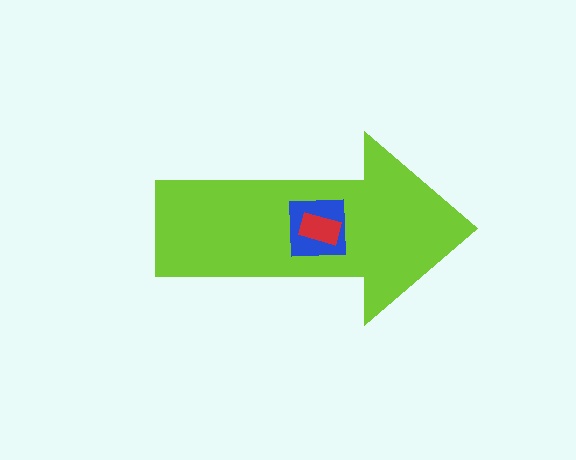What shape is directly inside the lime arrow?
The blue square.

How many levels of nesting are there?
3.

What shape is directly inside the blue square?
The red rectangle.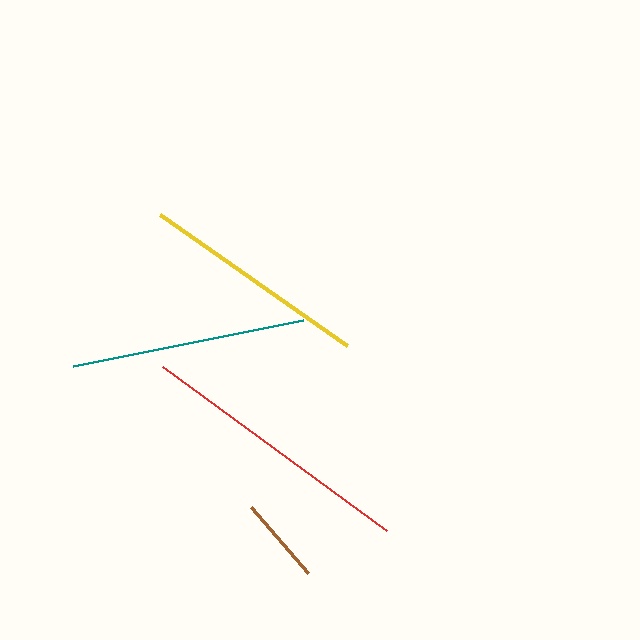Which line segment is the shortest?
The brown line is the shortest at approximately 87 pixels.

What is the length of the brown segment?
The brown segment is approximately 87 pixels long.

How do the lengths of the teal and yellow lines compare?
The teal and yellow lines are approximately the same length.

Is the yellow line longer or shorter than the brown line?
The yellow line is longer than the brown line.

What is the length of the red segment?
The red segment is approximately 277 pixels long.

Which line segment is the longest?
The red line is the longest at approximately 277 pixels.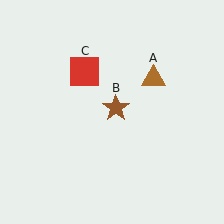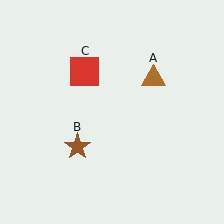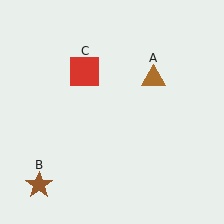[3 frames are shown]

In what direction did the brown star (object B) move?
The brown star (object B) moved down and to the left.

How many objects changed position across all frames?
1 object changed position: brown star (object B).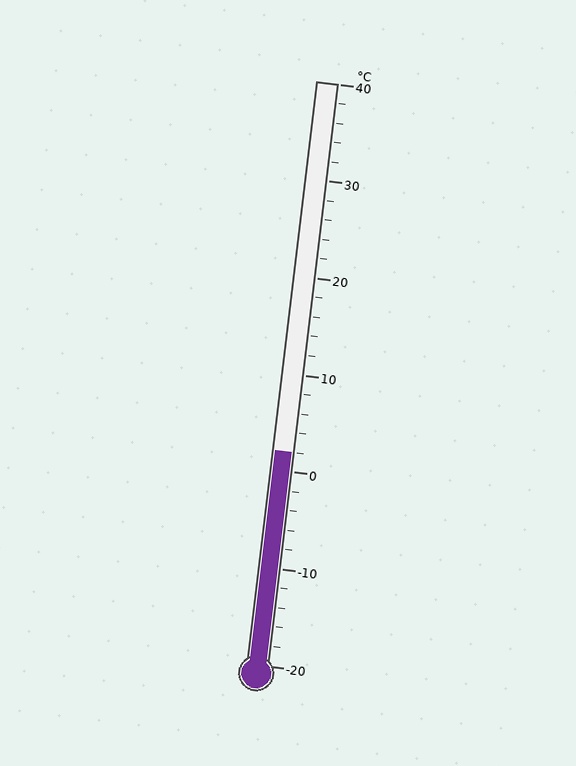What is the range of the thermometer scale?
The thermometer scale ranges from -20°C to 40°C.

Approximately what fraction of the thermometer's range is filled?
The thermometer is filled to approximately 35% of its range.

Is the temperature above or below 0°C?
The temperature is above 0°C.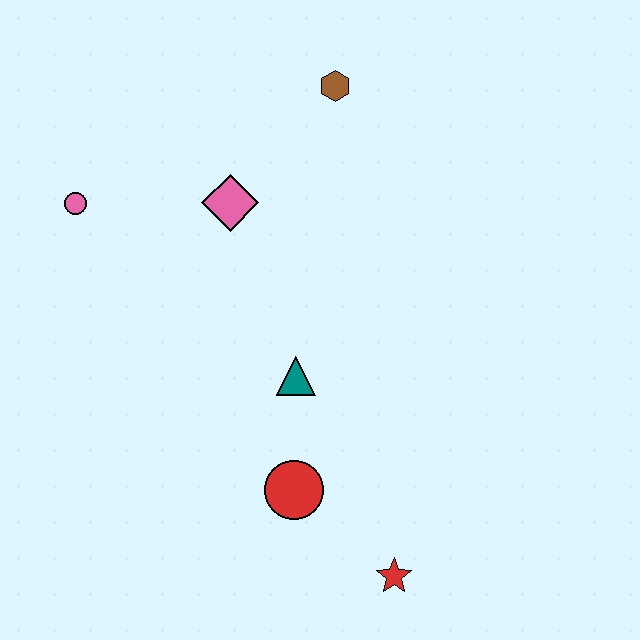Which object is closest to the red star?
The red circle is closest to the red star.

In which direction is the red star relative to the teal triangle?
The red star is below the teal triangle.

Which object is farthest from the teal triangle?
The brown hexagon is farthest from the teal triangle.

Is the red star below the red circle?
Yes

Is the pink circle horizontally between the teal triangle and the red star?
No